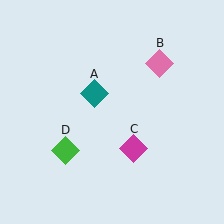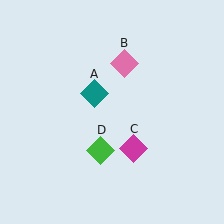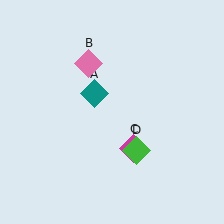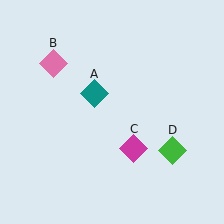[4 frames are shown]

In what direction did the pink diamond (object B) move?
The pink diamond (object B) moved left.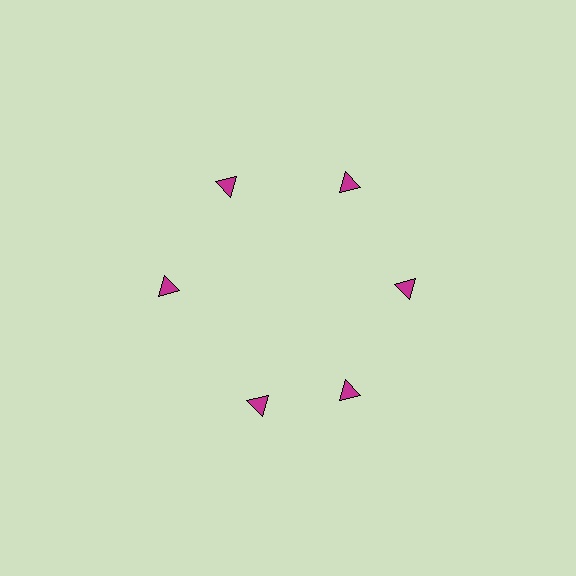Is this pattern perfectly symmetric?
No. The 6 magenta triangles are arranged in a ring, but one element near the 7 o'clock position is rotated out of alignment along the ring, breaking the 6-fold rotational symmetry.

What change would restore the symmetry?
The symmetry would be restored by rotating it back into even spacing with its neighbors so that all 6 triangles sit at equal angles and equal distance from the center.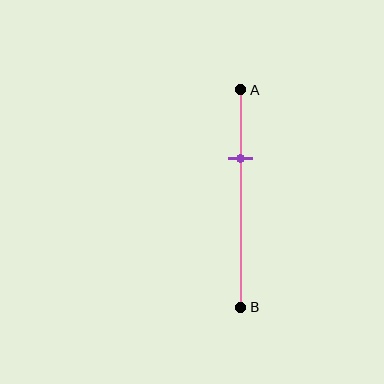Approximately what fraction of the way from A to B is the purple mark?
The purple mark is approximately 30% of the way from A to B.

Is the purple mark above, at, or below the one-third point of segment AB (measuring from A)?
The purple mark is approximately at the one-third point of segment AB.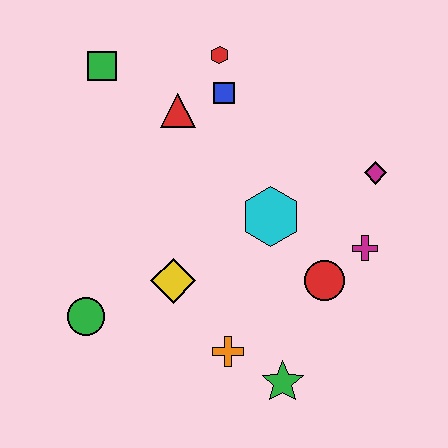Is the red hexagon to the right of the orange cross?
No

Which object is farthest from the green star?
The green square is farthest from the green star.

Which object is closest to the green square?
The red triangle is closest to the green square.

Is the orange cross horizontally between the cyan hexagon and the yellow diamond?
Yes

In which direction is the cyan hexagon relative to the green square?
The cyan hexagon is to the right of the green square.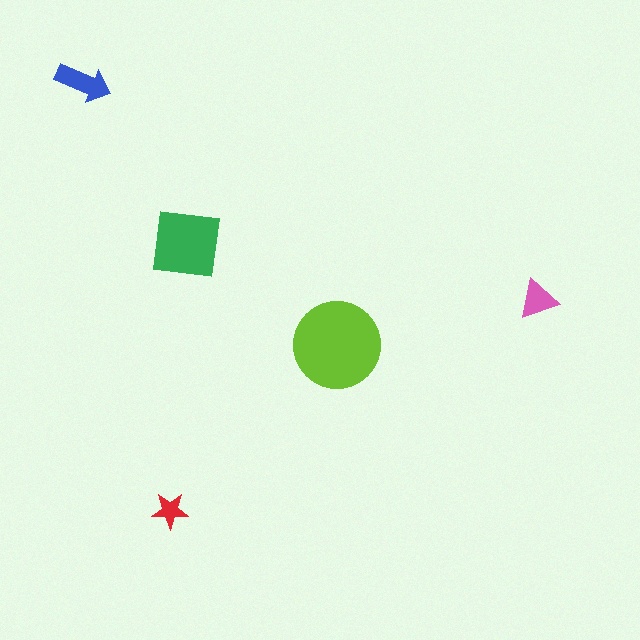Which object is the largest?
The lime circle.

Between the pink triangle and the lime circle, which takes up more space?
The lime circle.